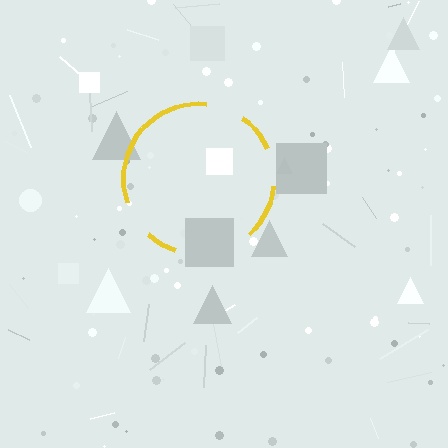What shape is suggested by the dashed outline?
The dashed outline suggests a circle.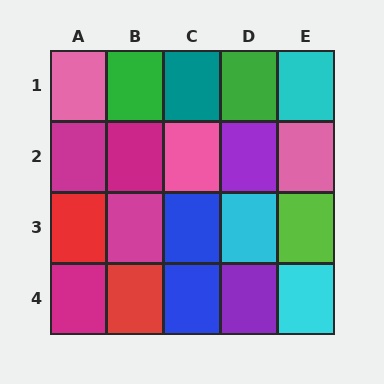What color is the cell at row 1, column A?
Pink.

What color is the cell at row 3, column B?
Magenta.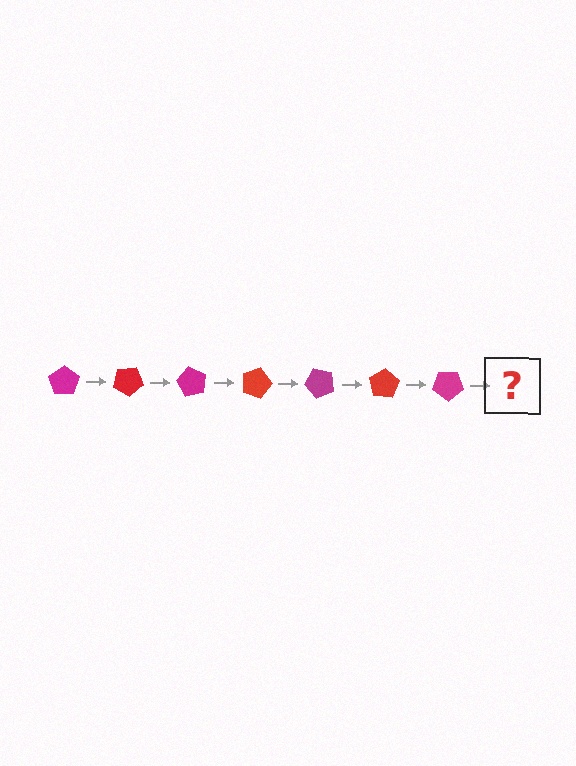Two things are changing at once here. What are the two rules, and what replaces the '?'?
The two rules are that it rotates 30 degrees each step and the color cycles through magenta and red. The '?' should be a red pentagon, rotated 210 degrees from the start.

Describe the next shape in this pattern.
It should be a red pentagon, rotated 210 degrees from the start.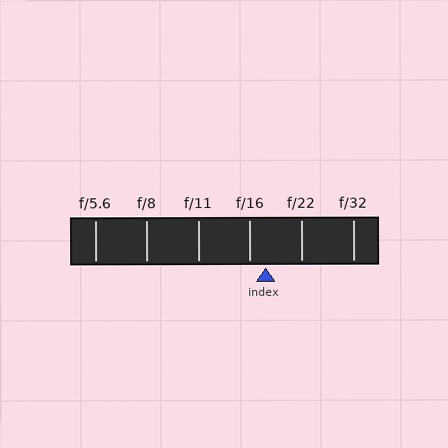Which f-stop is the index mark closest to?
The index mark is closest to f/16.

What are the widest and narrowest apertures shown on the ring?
The widest aperture shown is f/5.6 and the narrowest is f/32.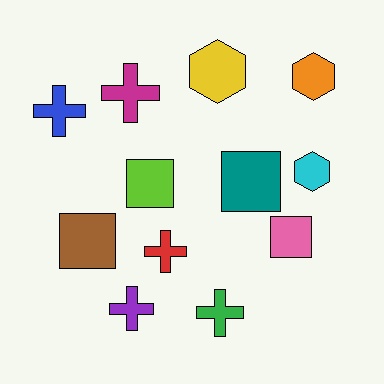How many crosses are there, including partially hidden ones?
There are 5 crosses.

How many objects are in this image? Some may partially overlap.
There are 12 objects.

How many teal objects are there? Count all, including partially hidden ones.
There is 1 teal object.